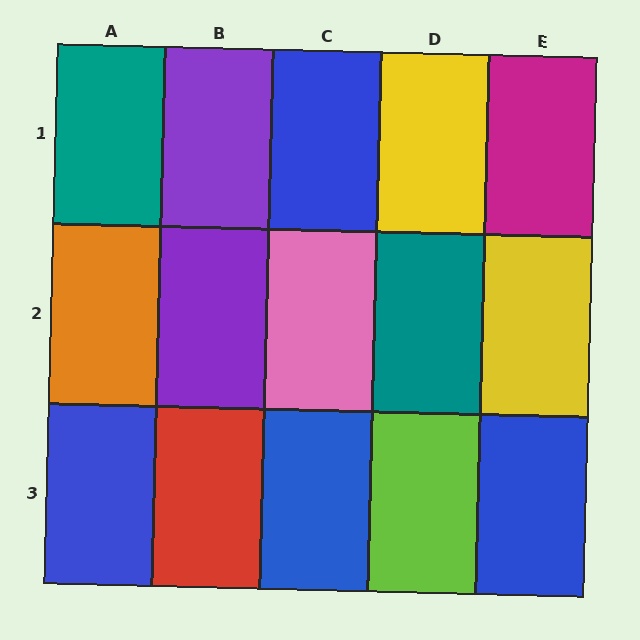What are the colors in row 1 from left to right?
Teal, purple, blue, yellow, magenta.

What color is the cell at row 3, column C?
Blue.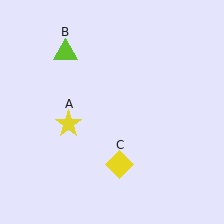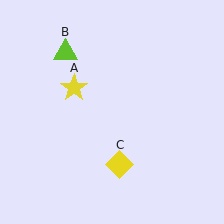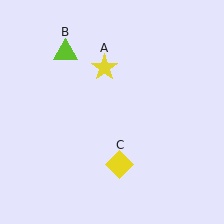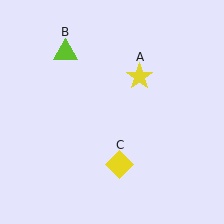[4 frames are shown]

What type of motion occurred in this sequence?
The yellow star (object A) rotated clockwise around the center of the scene.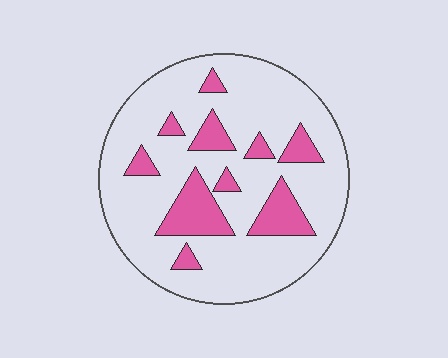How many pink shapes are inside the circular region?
10.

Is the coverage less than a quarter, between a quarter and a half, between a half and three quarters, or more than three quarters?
Less than a quarter.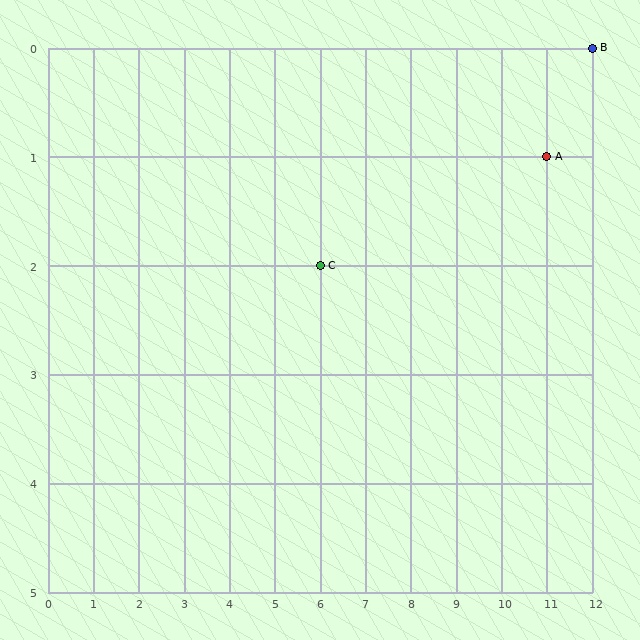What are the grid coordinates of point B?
Point B is at grid coordinates (12, 0).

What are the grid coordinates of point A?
Point A is at grid coordinates (11, 1).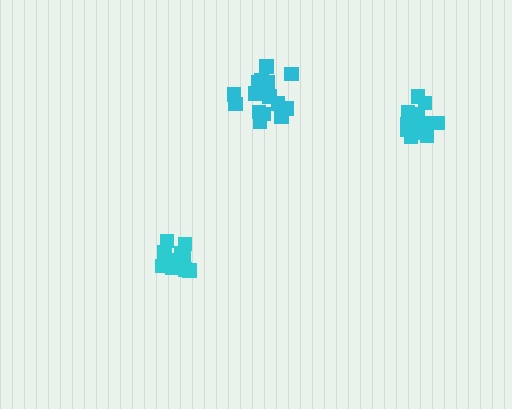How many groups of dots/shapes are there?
There are 3 groups.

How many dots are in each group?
Group 1: 16 dots, Group 2: 13 dots, Group 3: 17 dots (46 total).